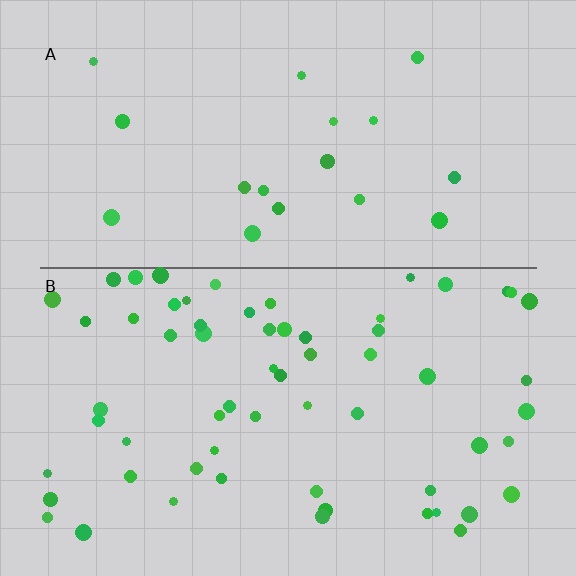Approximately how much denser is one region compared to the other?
Approximately 3.3× — region B over region A.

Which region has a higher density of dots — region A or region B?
B (the bottom).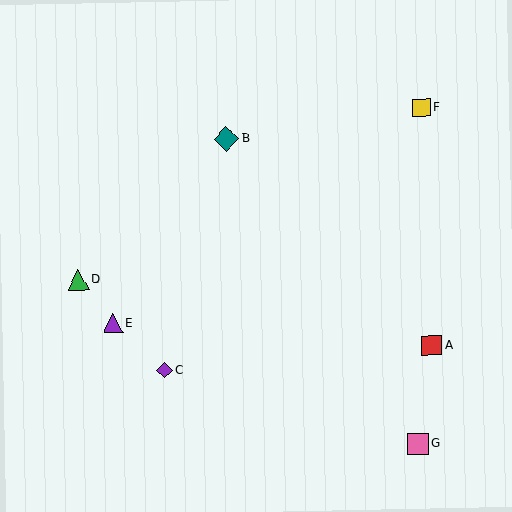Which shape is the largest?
The teal diamond (labeled B) is the largest.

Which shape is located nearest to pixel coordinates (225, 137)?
The teal diamond (labeled B) at (226, 139) is nearest to that location.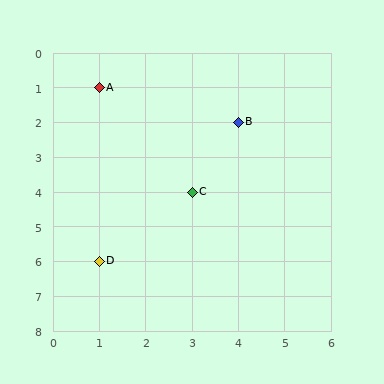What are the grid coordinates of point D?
Point D is at grid coordinates (1, 6).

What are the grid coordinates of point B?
Point B is at grid coordinates (4, 2).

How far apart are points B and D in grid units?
Points B and D are 3 columns and 4 rows apart (about 5.0 grid units diagonally).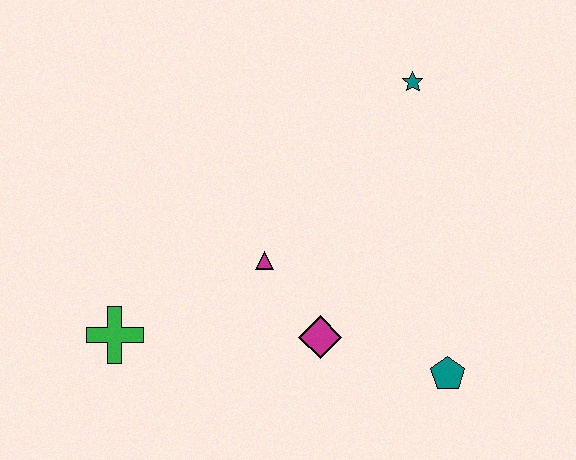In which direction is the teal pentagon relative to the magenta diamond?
The teal pentagon is to the right of the magenta diamond.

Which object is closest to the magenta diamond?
The magenta triangle is closest to the magenta diamond.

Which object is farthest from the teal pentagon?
The green cross is farthest from the teal pentagon.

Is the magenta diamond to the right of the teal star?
No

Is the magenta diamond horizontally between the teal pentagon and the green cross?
Yes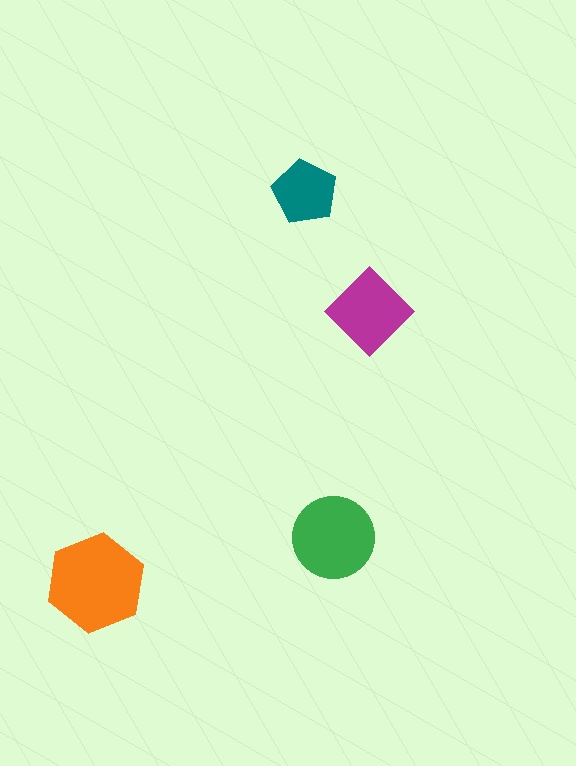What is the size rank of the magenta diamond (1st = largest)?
3rd.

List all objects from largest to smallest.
The orange hexagon, the green circle, the magenta diamond, the teal pentagon.